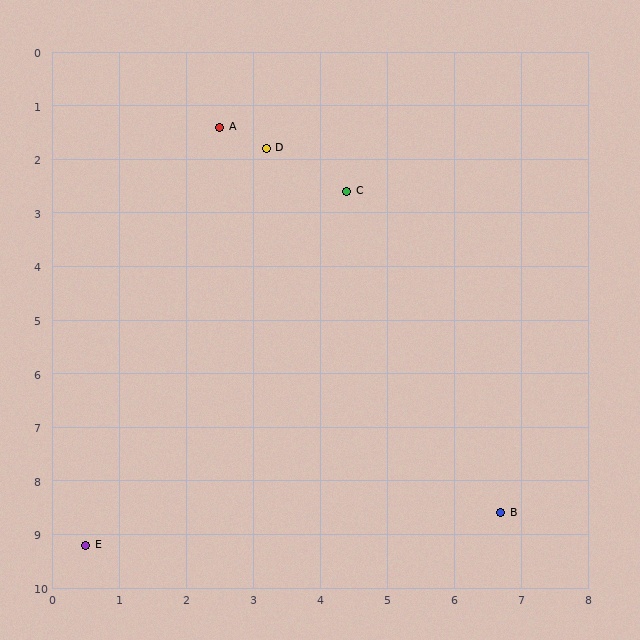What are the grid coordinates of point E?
Point E is at approximately (0.5, 9.2).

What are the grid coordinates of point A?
Point A is at approximately (2.5, 1.4).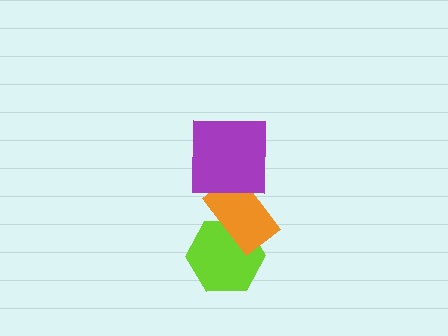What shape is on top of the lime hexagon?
The orange rectangle is on top of the lime hexagon.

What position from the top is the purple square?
The purple square is 1st from the top.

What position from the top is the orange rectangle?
The orange rectangle is 2nd from the top.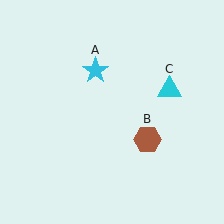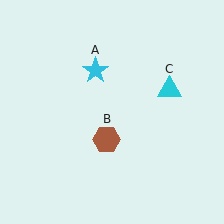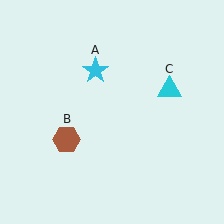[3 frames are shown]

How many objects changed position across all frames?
1 object changed position: brown hexagon (object B).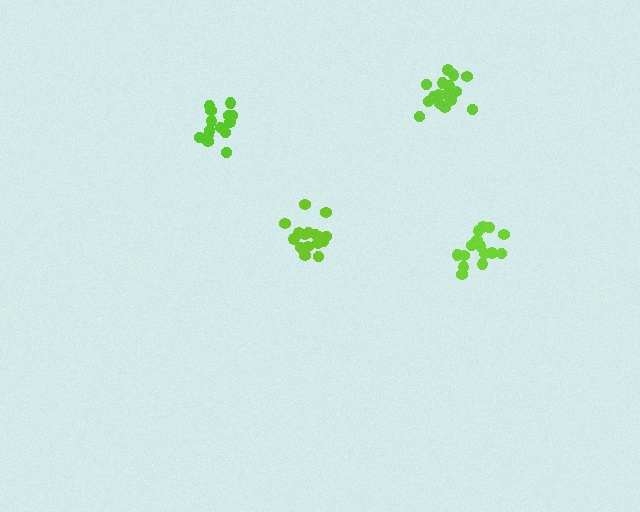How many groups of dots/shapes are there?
There are 4 groups.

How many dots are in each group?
Group 1: 18 dots, Group 2: 14 dots, Group 3: 16 dots, Group 4: 15 dots (63 total).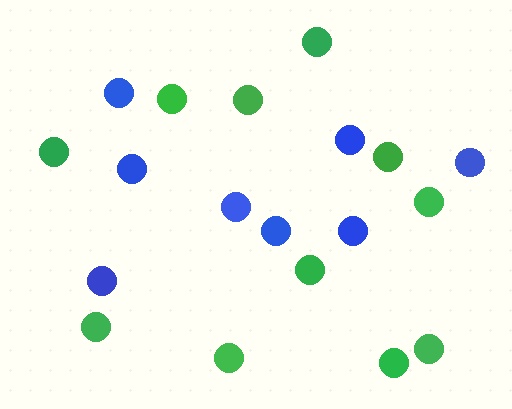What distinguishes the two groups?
There are 2 groups: one group of green circles (11) and one group of blue circles (8).